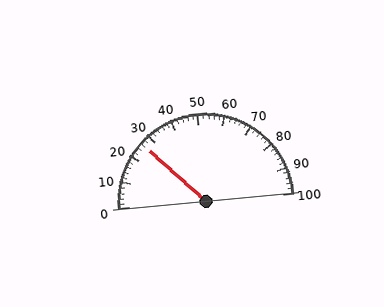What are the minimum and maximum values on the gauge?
The gauge ranges from 0 to 100.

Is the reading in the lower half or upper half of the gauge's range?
The reading is in the lower half of the range (0 to 100).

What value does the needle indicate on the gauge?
The needle indicates approximately 26.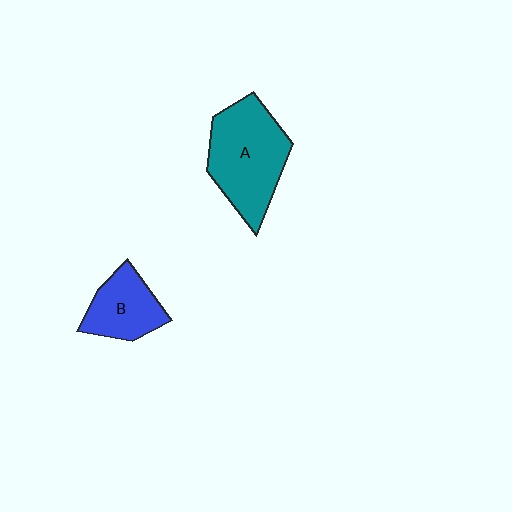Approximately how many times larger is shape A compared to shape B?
Approximately 1.7 times.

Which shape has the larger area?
Shape A (teal).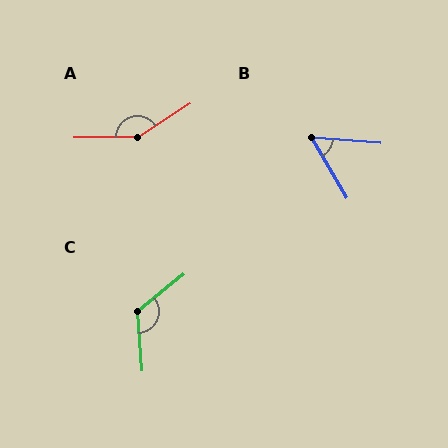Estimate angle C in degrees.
Approximately 124 degrees.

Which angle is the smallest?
B, at approximately 55 degrees.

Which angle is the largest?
A, at approximately 148 degrees.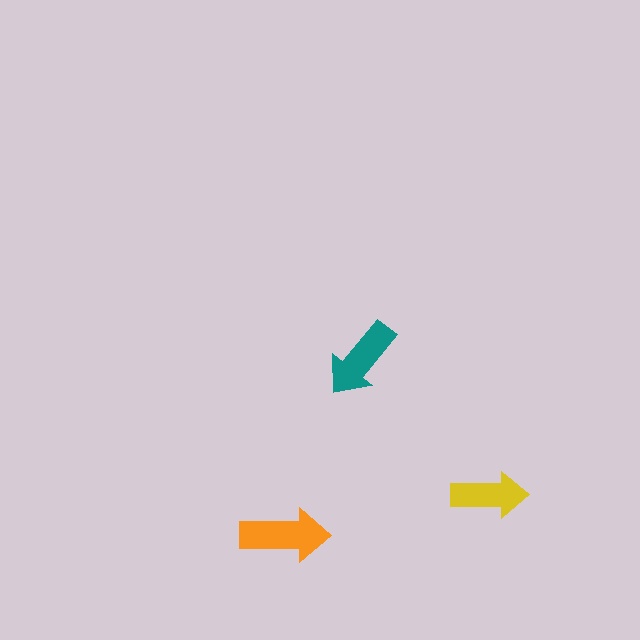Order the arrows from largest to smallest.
the orange one, the teal one, the yellow one.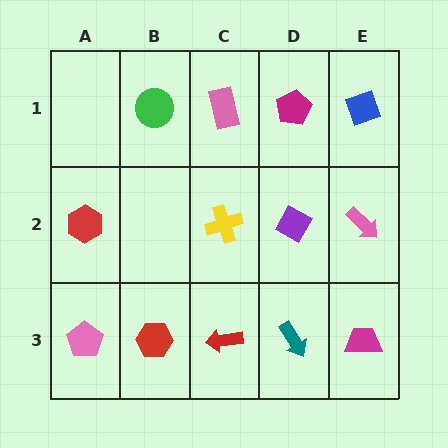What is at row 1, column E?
A blue diamond.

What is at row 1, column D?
A magenta pentagon.